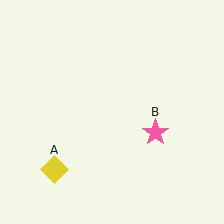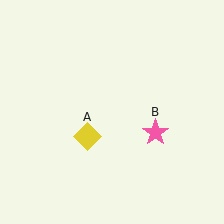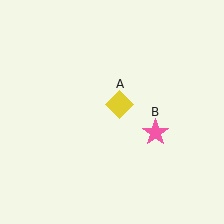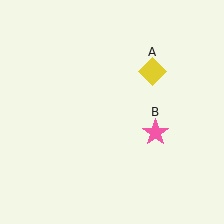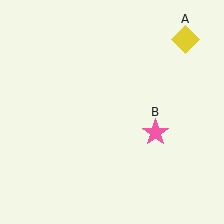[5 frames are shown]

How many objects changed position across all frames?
1 object changed position: yellow diamond (object A).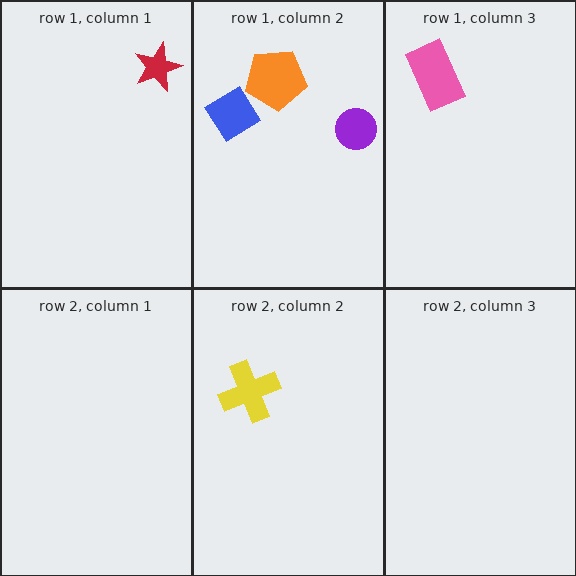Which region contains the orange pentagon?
The row 1, column 2 region.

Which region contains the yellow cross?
The row 2, column 2 region.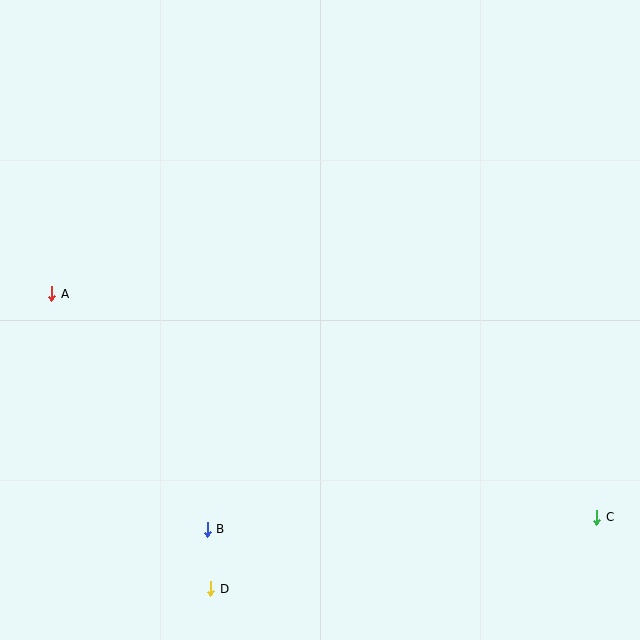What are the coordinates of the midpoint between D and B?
The midpoint between D and B is at (209, 559).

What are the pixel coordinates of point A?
Point A is at (52, 294).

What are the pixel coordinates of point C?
Point C is at (597, 517).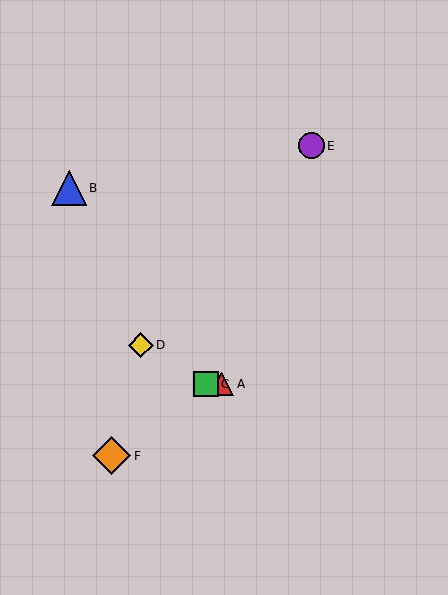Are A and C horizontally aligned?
Yes, both are at y≈384.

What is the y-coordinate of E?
Object E is at y≈146.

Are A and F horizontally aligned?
No, A is at y≈384 and F is at y≈456.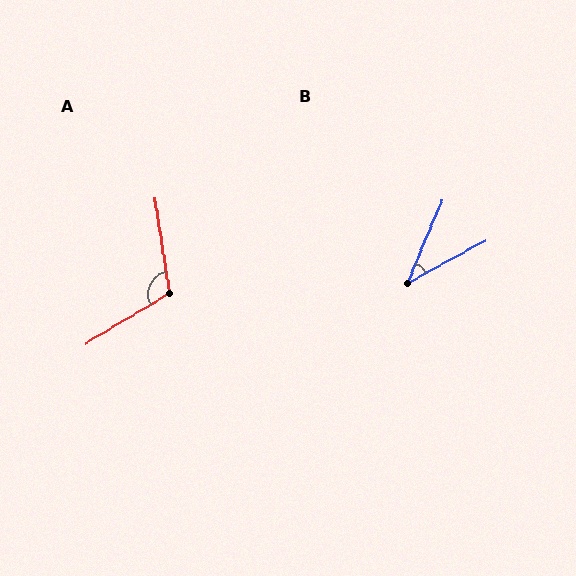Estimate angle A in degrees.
Approximately 112 degrees.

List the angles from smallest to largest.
B (39°), A (112°).